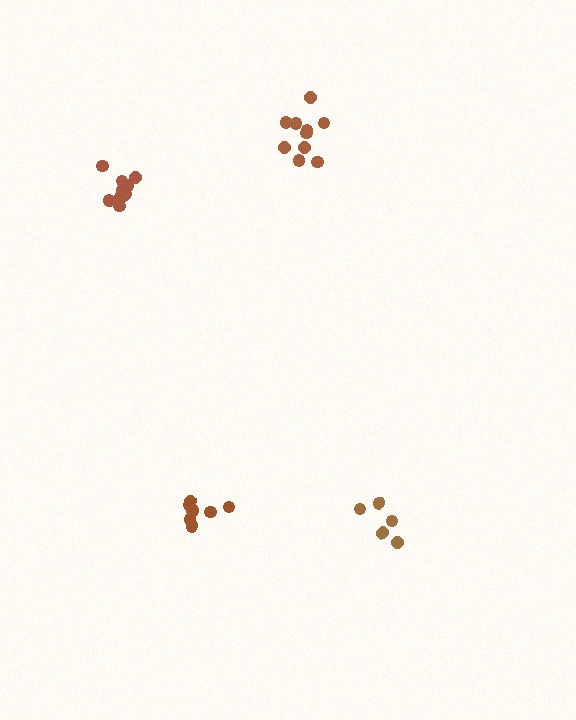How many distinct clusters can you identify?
There are 4 distinct clusters.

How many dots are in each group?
Group 1: 10 dots, Group 2: 8 dots, Group 3: 11 dots, Group 4: 5 dots (34 total).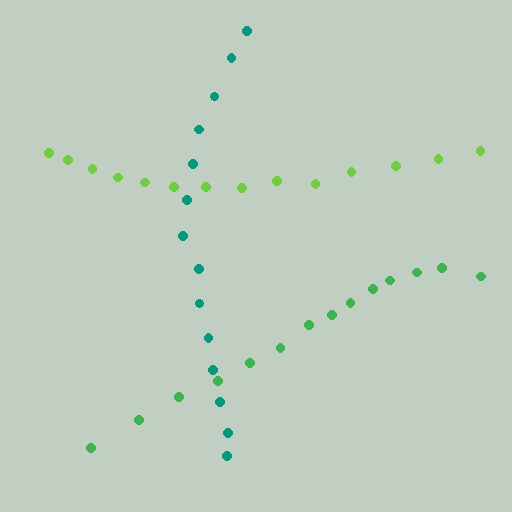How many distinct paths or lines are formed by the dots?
There are 3 distinct paths.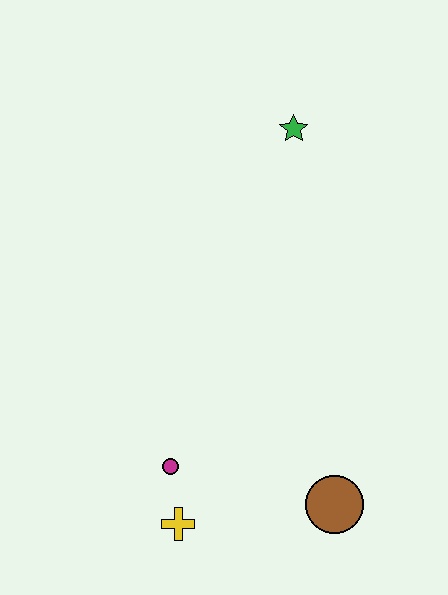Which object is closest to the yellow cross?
The magenta circle is closest to the yellow cross.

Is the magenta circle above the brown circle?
Yes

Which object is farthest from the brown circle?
The green star is farthest from the brown circle.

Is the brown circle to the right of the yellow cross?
Yes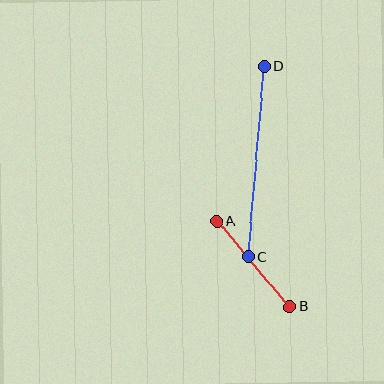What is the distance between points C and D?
The distance is approximately 191 pixels.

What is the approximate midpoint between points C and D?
The midpoint is at approximately (256, 161) pixels.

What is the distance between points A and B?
The distance is approximately 112 pixels.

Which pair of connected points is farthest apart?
Points C and D are farthest apart.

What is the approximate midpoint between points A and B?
The midpoint is at approximately (253, 264) pixels.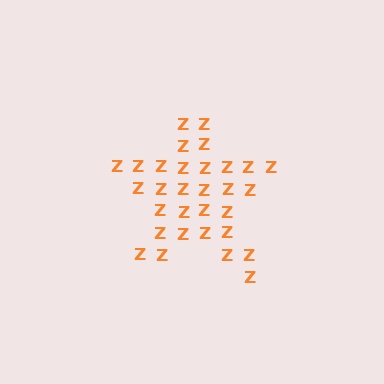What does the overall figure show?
The overall figure shows a star.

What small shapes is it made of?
It is made of small letter Z's.